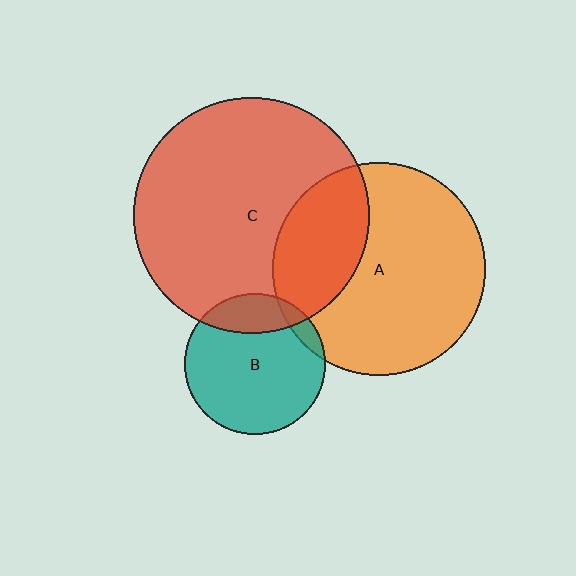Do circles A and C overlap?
Yes.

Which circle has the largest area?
Circle C (red).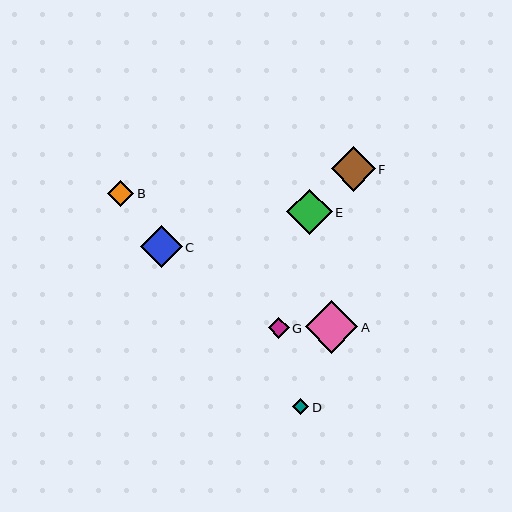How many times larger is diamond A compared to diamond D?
Diamond A is approximately 3.2 times the size of diamond D.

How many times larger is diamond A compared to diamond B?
Diamond A is approximately 2.0 times the size of diamond B.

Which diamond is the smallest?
Diamond D is the smallest with a size of approximately 16 pixels.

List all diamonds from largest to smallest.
From largest to smallest: A, E, F, C, B, G, D.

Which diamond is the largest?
Diamond A is the largest with a size of approximately 53 pixels.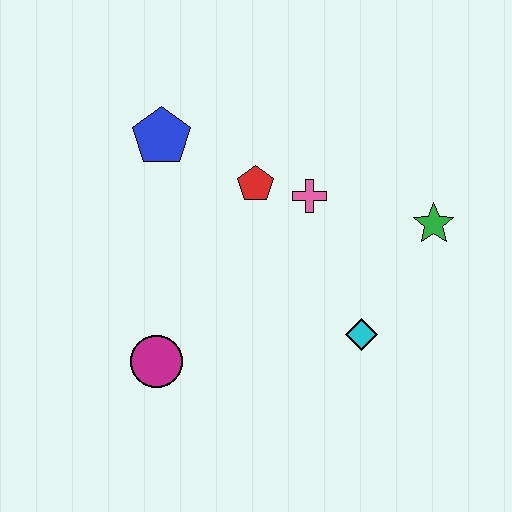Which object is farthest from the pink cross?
The magenta circle is farthest from the pink cross.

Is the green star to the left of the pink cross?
No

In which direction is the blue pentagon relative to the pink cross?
The blue pentagon is to the left of the pink cross.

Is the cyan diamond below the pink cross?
Yes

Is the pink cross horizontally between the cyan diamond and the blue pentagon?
Yes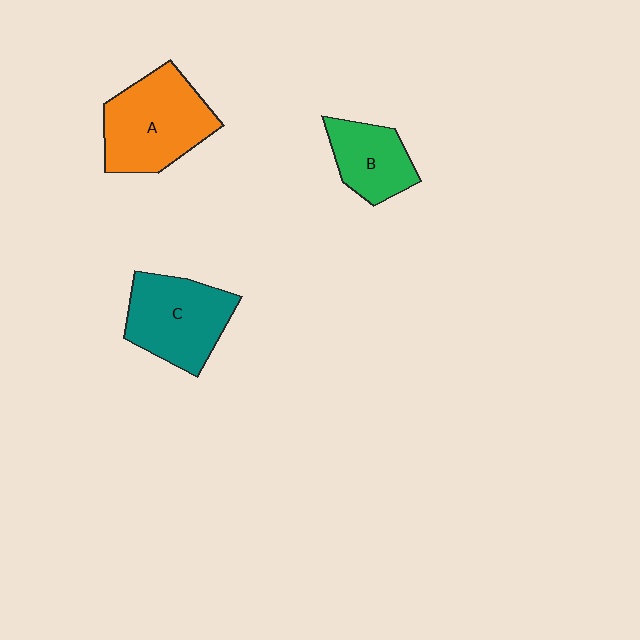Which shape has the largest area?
Shape A (orange).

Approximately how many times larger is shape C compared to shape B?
Approximately 1.5 times.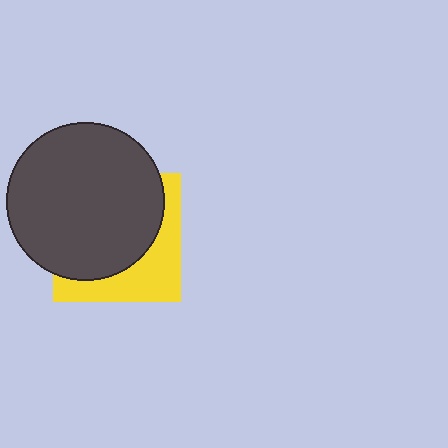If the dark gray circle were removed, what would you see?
You would see the complete yellow square.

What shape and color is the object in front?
The object in front is a dark gray circle.